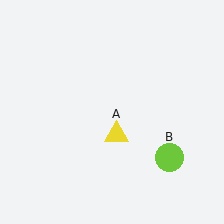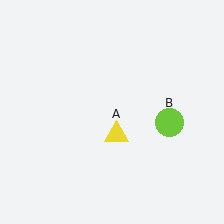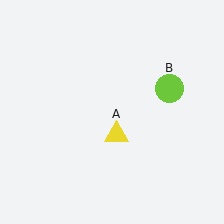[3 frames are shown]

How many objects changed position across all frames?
1 object changed position: lime circle (object B).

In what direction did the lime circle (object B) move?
The lime circle (object B) moved up.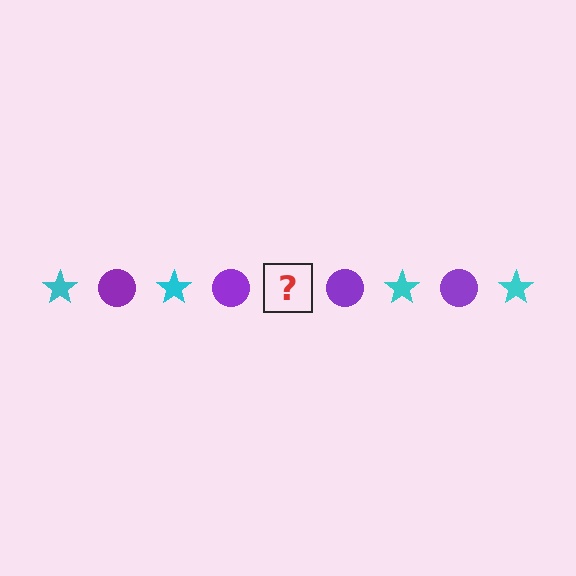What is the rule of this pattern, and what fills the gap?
The rule is that the pattern alternates between cyan star and purple circle. The gap should be filled with a cyan star.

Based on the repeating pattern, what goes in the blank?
The blank should be a cyan star.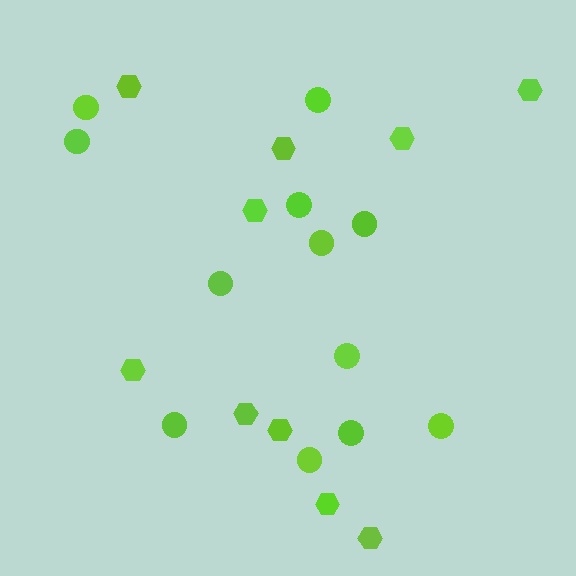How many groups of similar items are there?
There are 2 groups: one group of circles (12) and one group of hexagons (10).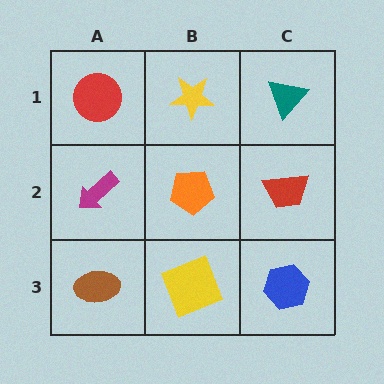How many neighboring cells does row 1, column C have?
2.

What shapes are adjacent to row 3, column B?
An orange pentagon (row 2, column B), a brown ellipse (row 3, column A), a blue hexagon (row 3, column C).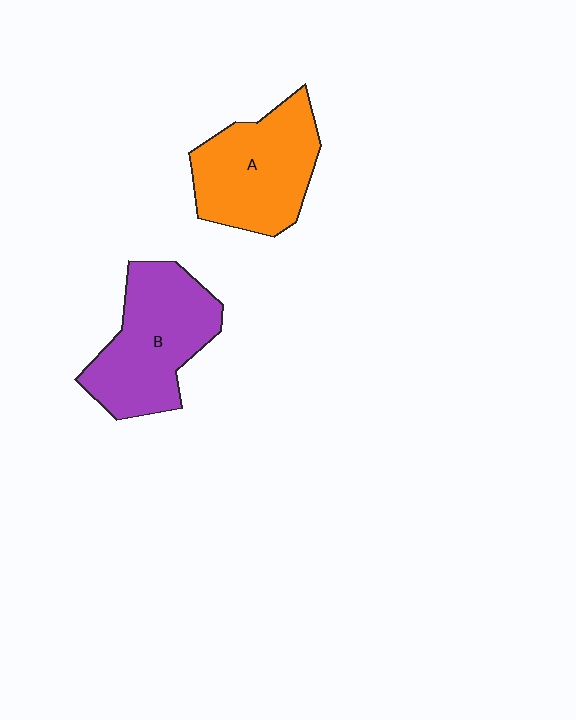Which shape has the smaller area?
Shape A (orange).